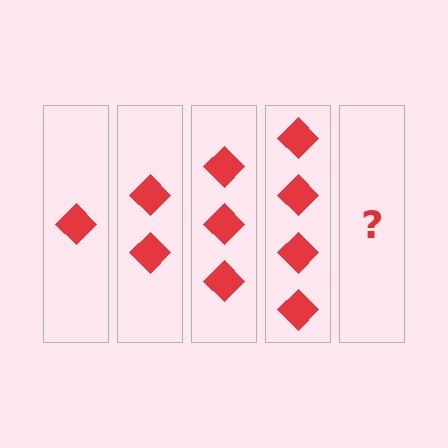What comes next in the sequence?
The next element should be 5 diamonds.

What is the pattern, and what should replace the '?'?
The pattern is that each step adds one more diamond. The '?' should be 5 diamonds.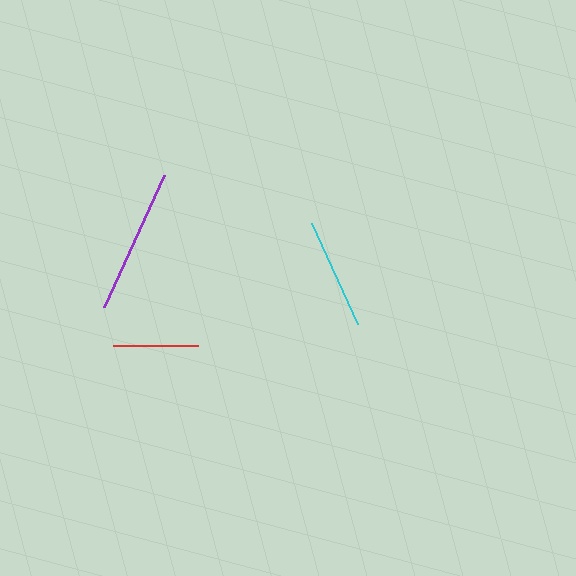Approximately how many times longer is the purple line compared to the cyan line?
The purple line is approximately 1.3 times the length of the cyan line.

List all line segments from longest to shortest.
From longest to shortest: purple, cyan, red.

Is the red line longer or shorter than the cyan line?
The cyan line is longer than the red line.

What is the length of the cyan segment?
The cyan segment is approximately 111 pixels long.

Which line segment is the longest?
The purple line is the longest at approximately 145 pixels.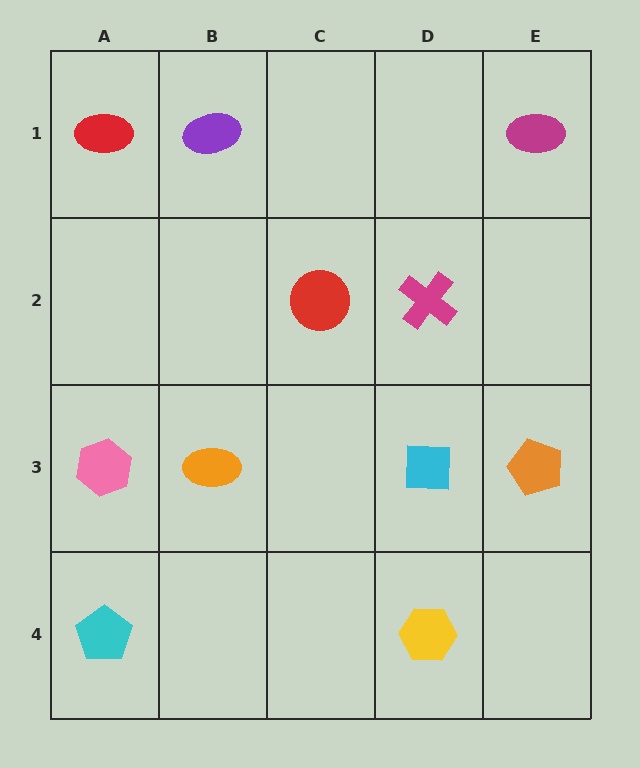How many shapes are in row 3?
4 shapes.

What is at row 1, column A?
A red ellipse.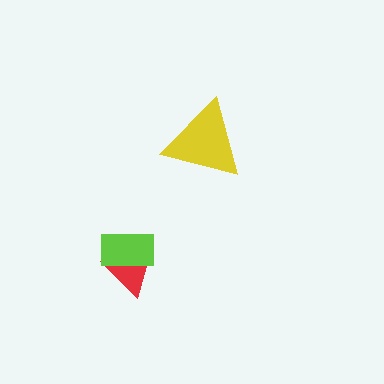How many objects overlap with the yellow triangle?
0 objects overlap with the yellow triangle.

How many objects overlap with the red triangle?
1 object overlaps with the red triangle.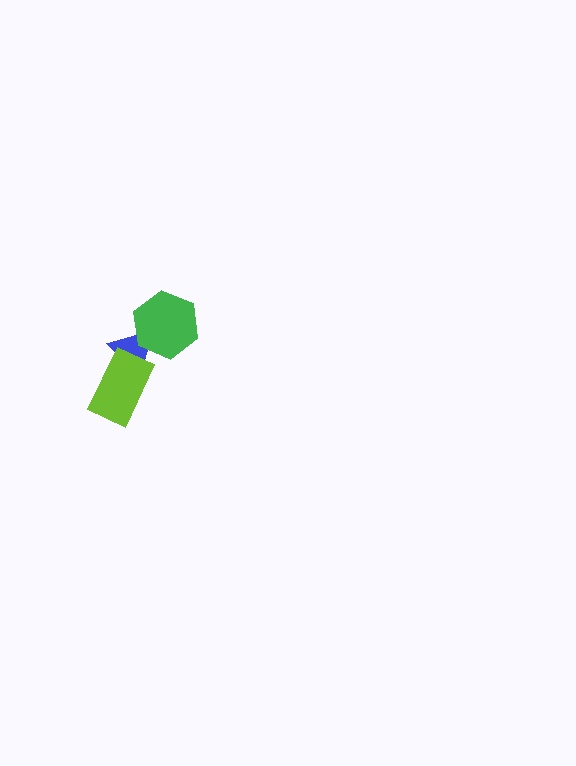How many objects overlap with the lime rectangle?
1 object overlaps with the lime rectangle.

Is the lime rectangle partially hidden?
No, no other shape covers it.